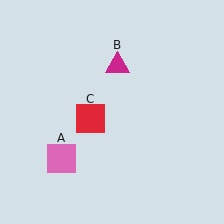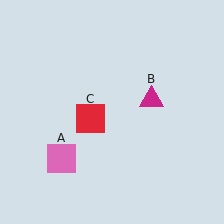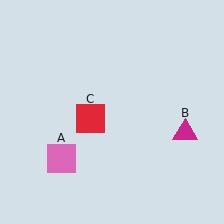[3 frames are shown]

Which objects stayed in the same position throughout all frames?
Pink square (object A) and red square (object C) remained stationary.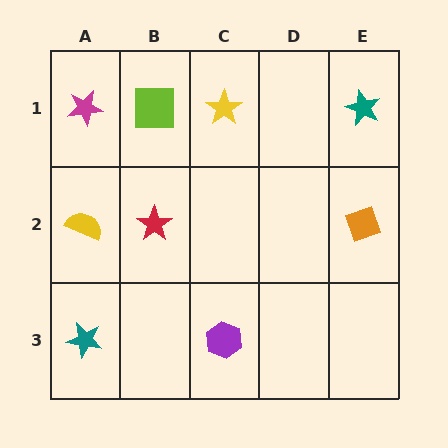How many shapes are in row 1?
4 shapes.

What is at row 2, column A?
A yellow semicircle.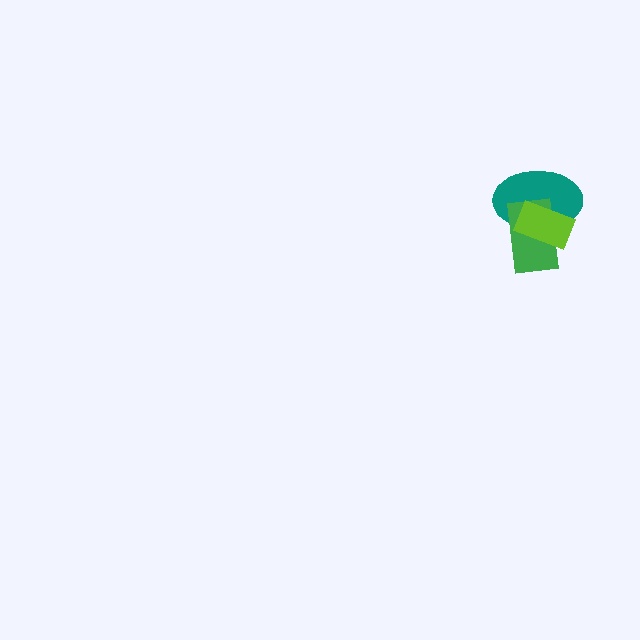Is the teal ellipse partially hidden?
Yes, it is partially covered by another shape.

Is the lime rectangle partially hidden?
No, no other shape covers it.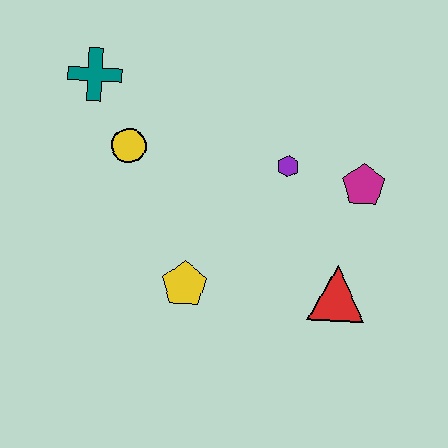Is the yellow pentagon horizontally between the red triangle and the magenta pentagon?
No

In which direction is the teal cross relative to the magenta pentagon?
The teal cross is to the left of the magenta pentagon.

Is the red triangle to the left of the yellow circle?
No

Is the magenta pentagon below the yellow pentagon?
No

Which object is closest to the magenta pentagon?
The purple hexagon is closest to the magenta pentagon.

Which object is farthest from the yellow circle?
The red triangle is farthest from the yellow circle.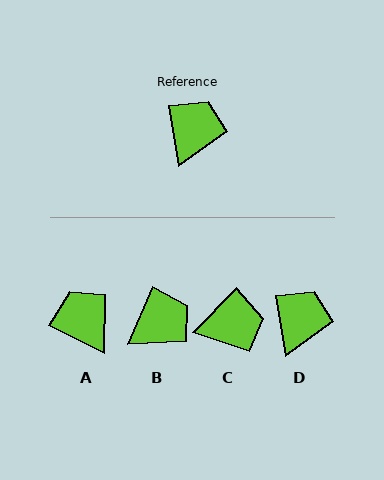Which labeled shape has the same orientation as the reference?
D.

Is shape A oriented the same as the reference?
No, it is off by about 53 degrees.